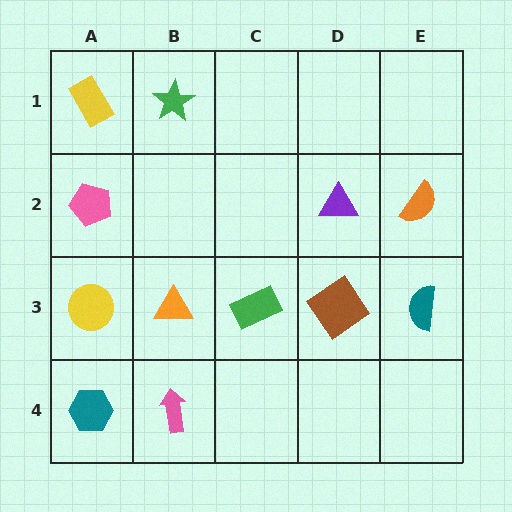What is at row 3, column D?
A brown diamond.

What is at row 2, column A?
A pink pentagon.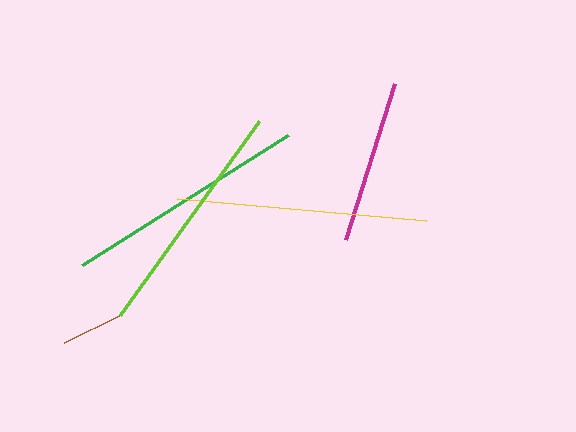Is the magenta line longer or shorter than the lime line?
The lime line is longer than the magenta line.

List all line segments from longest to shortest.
From longest to shortest: yellow, green, lime, magenta, brown.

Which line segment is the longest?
The yellow line is the longest at approximately 250 pixels.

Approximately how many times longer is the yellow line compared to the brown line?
The yellow line is approximately 4.0 times the length of the brown line.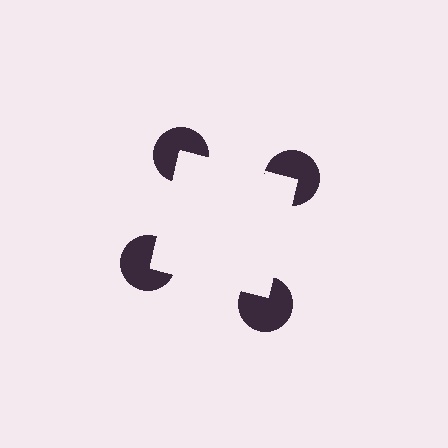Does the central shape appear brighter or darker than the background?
It typically appears slightly brighter than the background, even though no actual brightness change is drawn.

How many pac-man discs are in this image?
There are 4 — one at each vertex of the illusory square.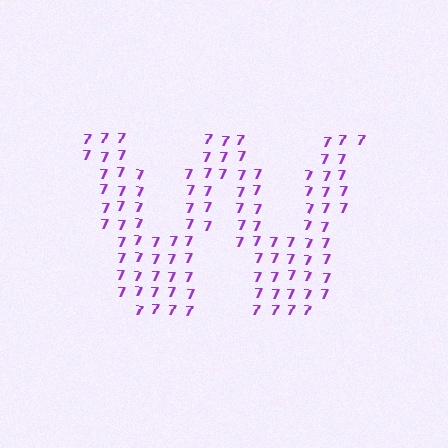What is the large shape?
The large shape is the letter W.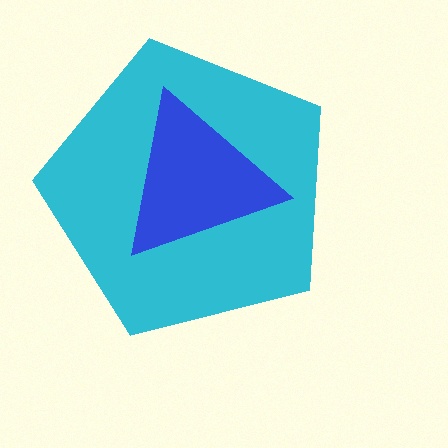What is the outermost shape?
The cyan pentagon.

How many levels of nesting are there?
2.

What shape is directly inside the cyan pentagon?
The blue triangle.